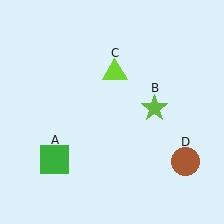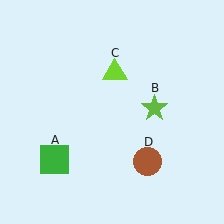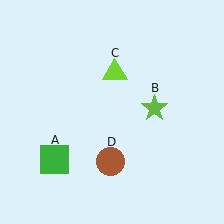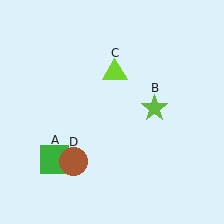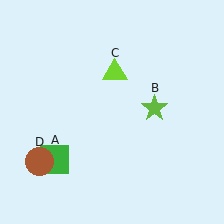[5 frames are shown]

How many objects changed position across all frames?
1 object changed position: brown circle (object D).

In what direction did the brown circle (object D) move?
The brown circle (object D) moved left.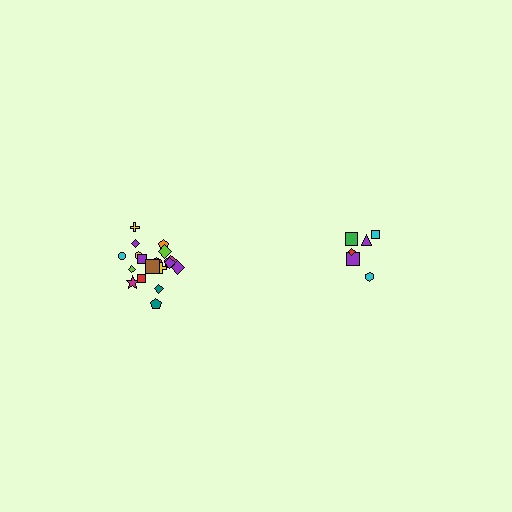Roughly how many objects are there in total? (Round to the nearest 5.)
Roughly 25 objects in total.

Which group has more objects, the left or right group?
The left group.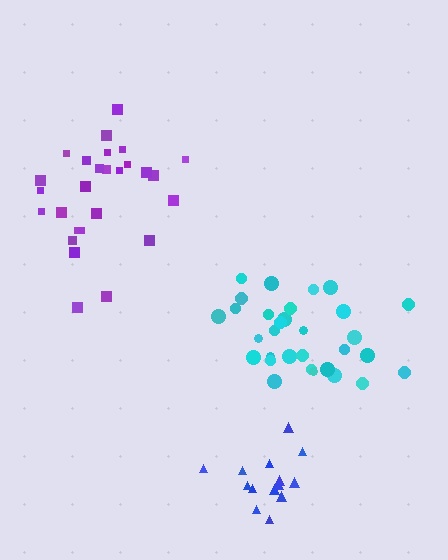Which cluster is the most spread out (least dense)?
Purple.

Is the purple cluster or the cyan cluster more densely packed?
Cyan.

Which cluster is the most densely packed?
Cyan.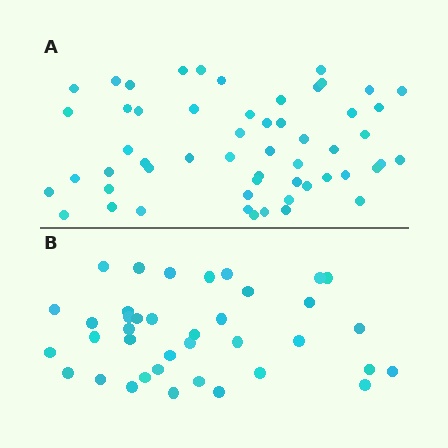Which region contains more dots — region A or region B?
Region A (the top region) has more dots.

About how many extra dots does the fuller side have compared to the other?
Region A has approximately 15 more dots than region B.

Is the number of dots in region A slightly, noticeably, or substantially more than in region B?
Region A has noticeably more, but not dramatically so. The ratio is roughly 1.4 to 1.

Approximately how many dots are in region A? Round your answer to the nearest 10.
About 60 dots. (The exact count is 55, which rounds to 60.)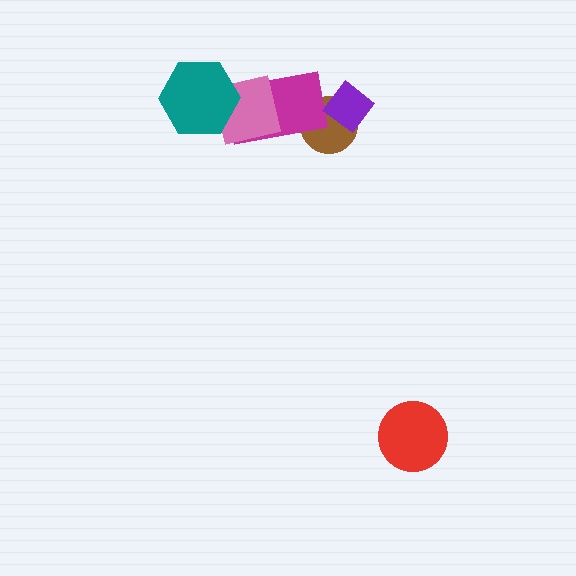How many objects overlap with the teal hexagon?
2 objects overlap with the teal hexagon.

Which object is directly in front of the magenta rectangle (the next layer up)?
The pink square is directly in front of the magenta rectangle.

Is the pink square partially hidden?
Yes, it is partially covered by another shape.